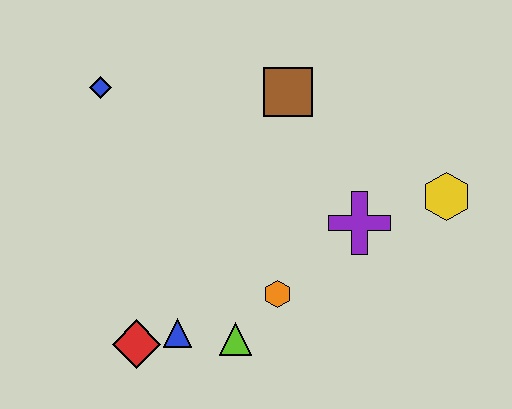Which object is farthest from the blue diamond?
The yellow hexagon is farthest from the blue diamond.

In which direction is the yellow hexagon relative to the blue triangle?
The yellow hexagon is to the right of the blue triangle.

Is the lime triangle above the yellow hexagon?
No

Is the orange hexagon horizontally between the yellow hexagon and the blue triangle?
Yes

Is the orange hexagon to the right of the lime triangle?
Yes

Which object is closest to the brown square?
The purple cross is closest to the brown square.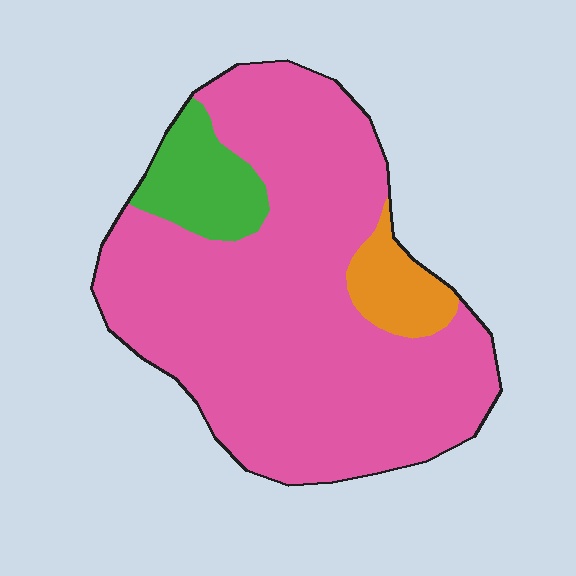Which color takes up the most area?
Pink, at roughly 80%.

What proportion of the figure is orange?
Orange covers 7% of the figure.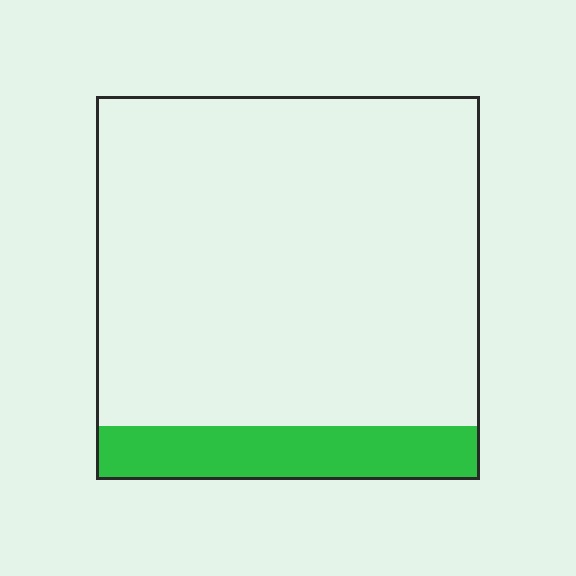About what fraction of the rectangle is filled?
About one eighth (1/8).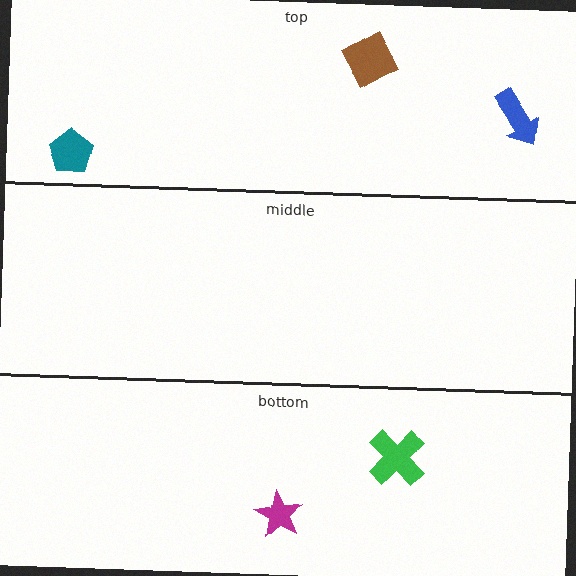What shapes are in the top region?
The brown square, the blue arrow, the teal pentagon.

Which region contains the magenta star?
The bottom region.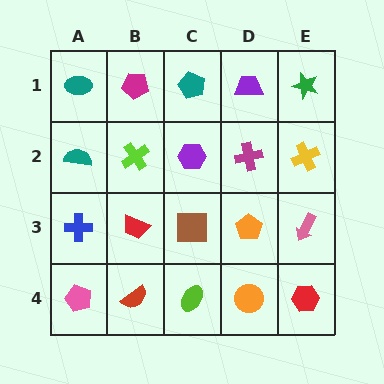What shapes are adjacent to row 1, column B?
A lime cross (row 2, column B), a teal ellipse (row 1, column A), a teal pentagon (row 1, column C).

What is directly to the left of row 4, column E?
An orange circle.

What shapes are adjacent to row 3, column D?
A magenta cross (row 2, column D), an orange circle (row 4, column D), a brown square (row 3, column C), a pink arrow (row 3, column E).